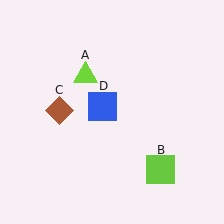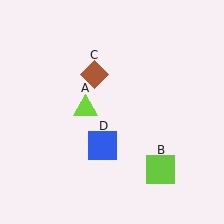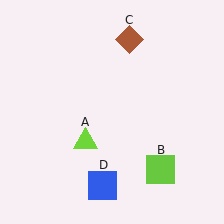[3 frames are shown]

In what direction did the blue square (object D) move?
The blue square (object D) moved down.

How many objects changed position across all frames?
3 objects changed position: lime triangle (object A), brown diamond (object C), blue square (object D).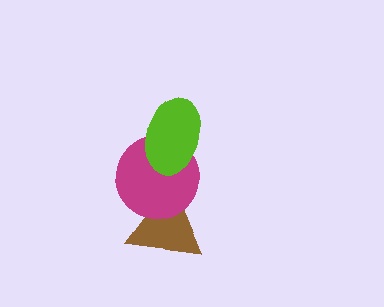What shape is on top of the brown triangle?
The magenta circle is on top of the brown triangle.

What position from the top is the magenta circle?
The magenta circle is 2nd from the top.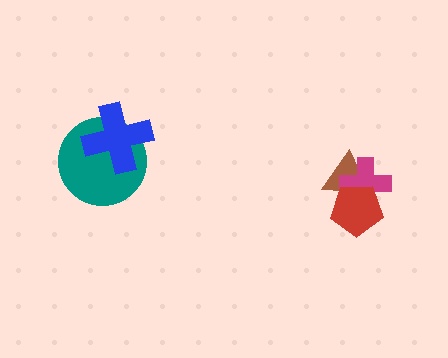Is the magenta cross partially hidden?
Yes, it is partially covered by another shape.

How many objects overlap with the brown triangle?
2 objects overlap with the brown triangle.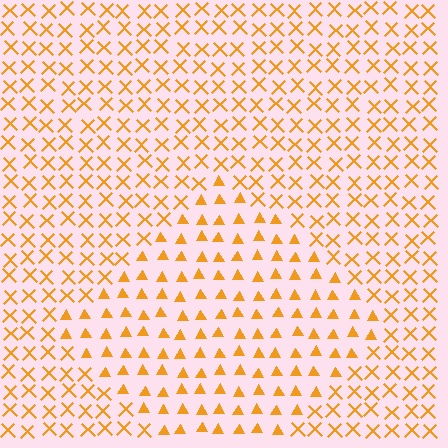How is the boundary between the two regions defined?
The boundary is defined by a change in element shape: triangles inside vs. X marks outside. All elements share the same color and spacing.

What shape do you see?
I see a diamond.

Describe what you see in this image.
The image is filled with small orange elements arranged in a uniform grid. A diamond-shaped region contains triangles, while the surrounding area contains X marks. The boundary is defined purely by the change in element shape.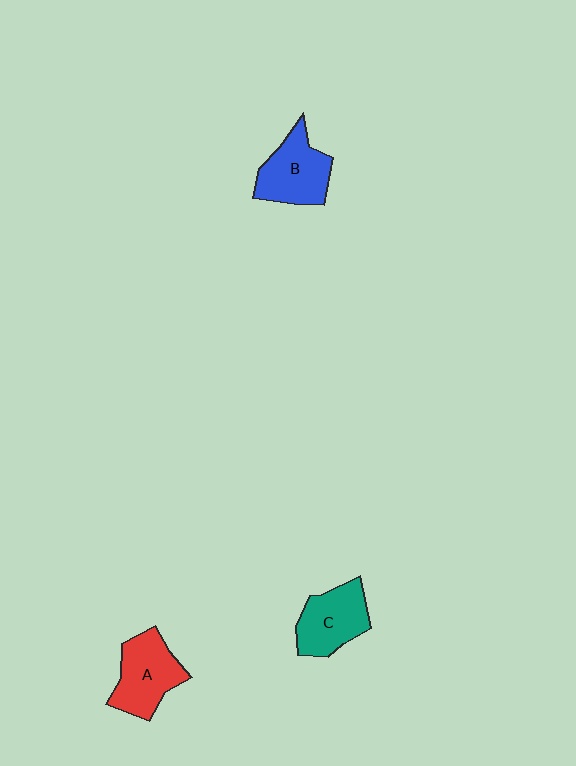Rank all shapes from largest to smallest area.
From largest to smallest: A (red), B (blue), C (teal).